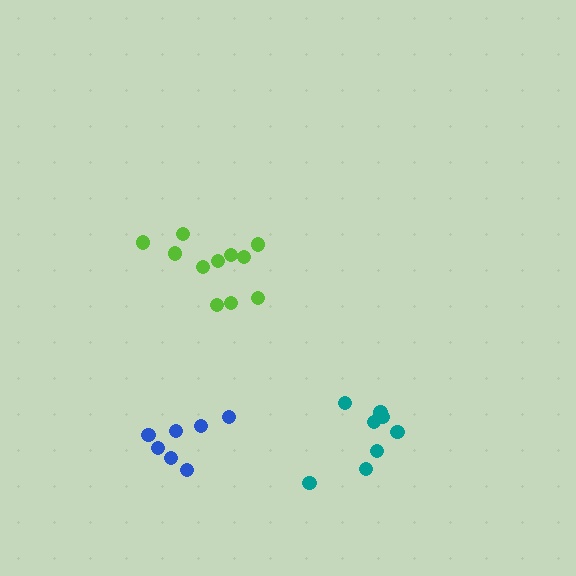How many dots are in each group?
Group 1: 8 dots, Group 2: 11 dots, Group 3: 7 dots (26 total).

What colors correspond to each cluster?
The clusters are colored: teal, lime, blue.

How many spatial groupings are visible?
There are 3 spatial groupings.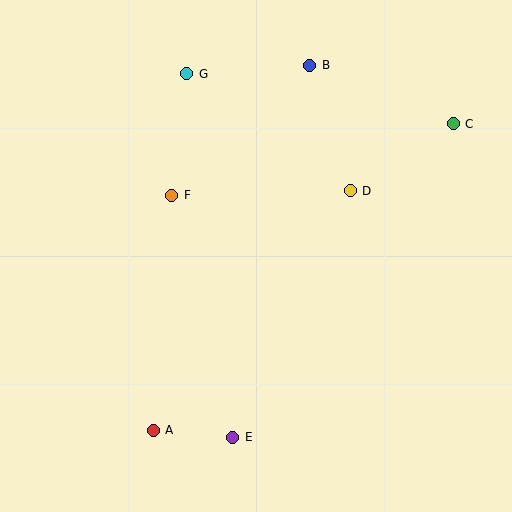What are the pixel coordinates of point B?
Point B is at (310, 65).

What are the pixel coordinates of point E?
Point E is at (233, 437).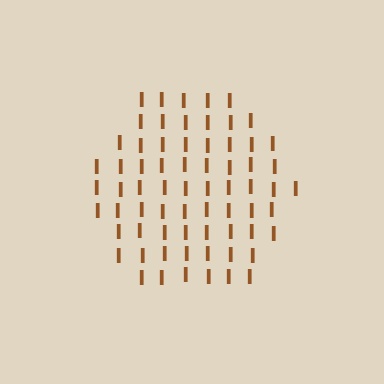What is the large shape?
The large shape is a hexagon.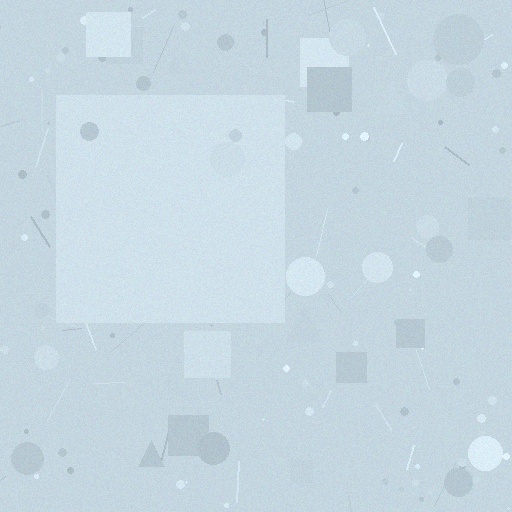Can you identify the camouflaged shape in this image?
The camouflaged shape is a square.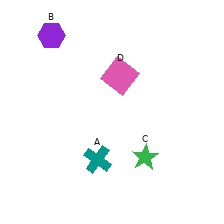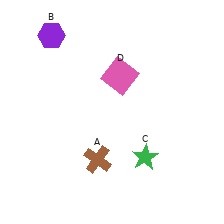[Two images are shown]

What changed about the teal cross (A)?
In Image 1, A is teal. In Image 2, it changed to brown.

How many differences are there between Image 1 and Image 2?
There is 1 difference between the two images.